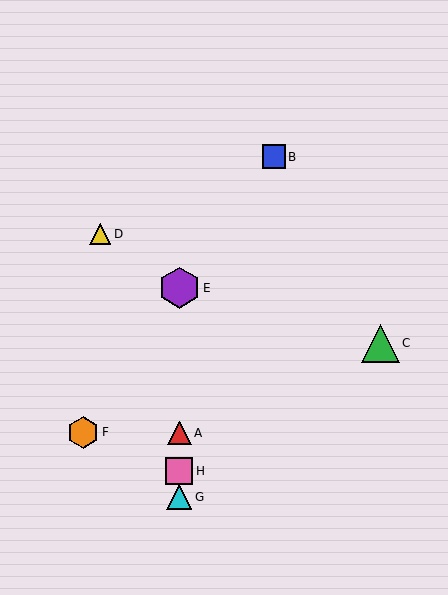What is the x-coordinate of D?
Object D is at x≈100.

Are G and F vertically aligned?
No, G is at x≈179 and F is at x≈83.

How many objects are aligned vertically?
4 objects (A, E, G, H) are aligned vertically.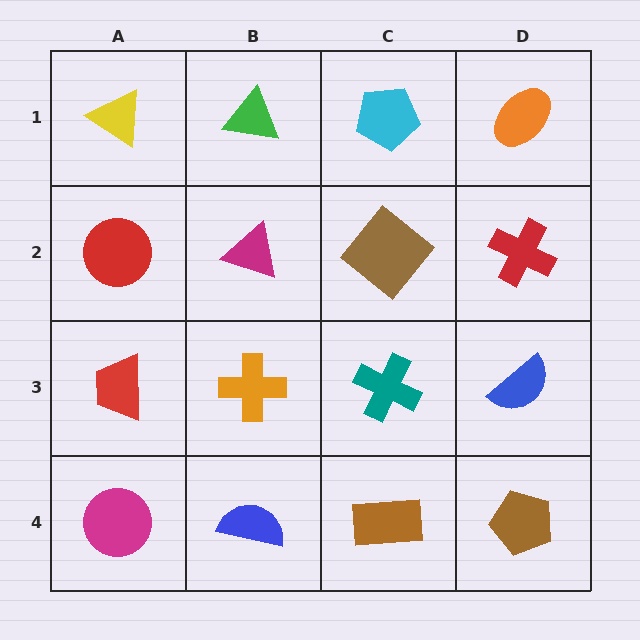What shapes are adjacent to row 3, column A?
A red circle (row 2, column A), a magenta circle (row 4, column A), an orange cross (row 3, column B).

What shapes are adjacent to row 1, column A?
A red circle (row 2, column A), a green triangle (row 1, column B).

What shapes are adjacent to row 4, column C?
A teal cross (row 3, column C), a blue semicircle (row 4, column B), a brown pentagon (row 4, column D).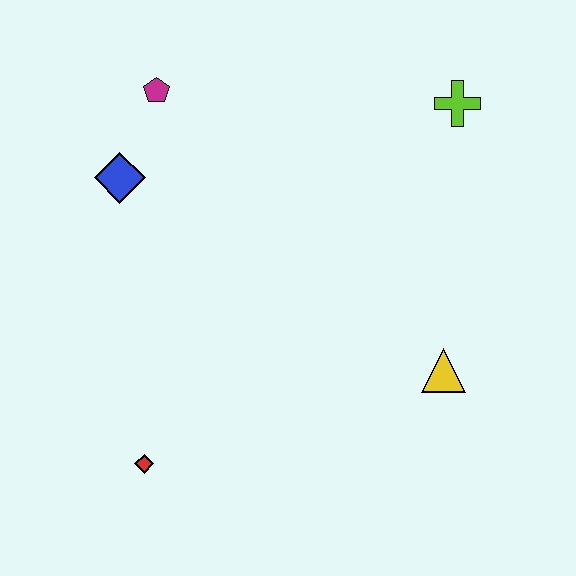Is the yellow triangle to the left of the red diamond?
No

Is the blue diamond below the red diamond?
No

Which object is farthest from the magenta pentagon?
The yellow triangle is farthest from the magenta pentagon.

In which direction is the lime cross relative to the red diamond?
The lime cross is above the red diamond.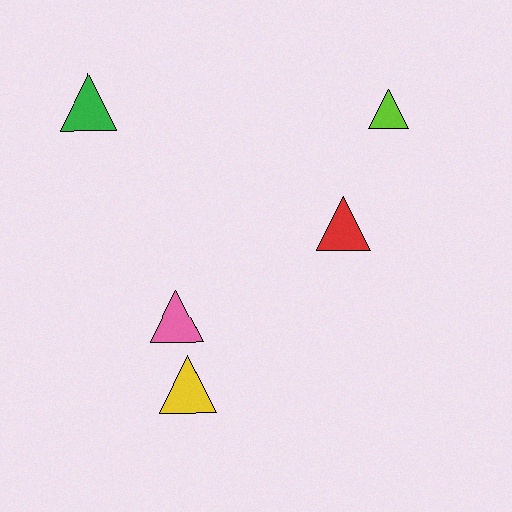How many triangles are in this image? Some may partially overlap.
There are 5 triangles.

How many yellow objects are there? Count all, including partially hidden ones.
There is 1 yellow object.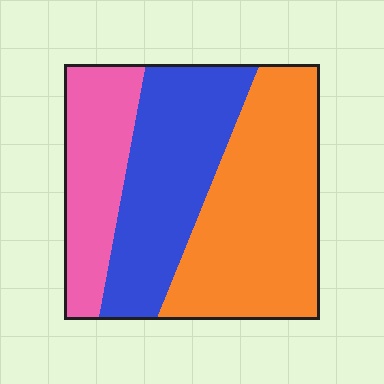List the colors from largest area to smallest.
From largest to smallest: orange, blue, pink.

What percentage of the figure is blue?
Blue covers about 35% of the figure.